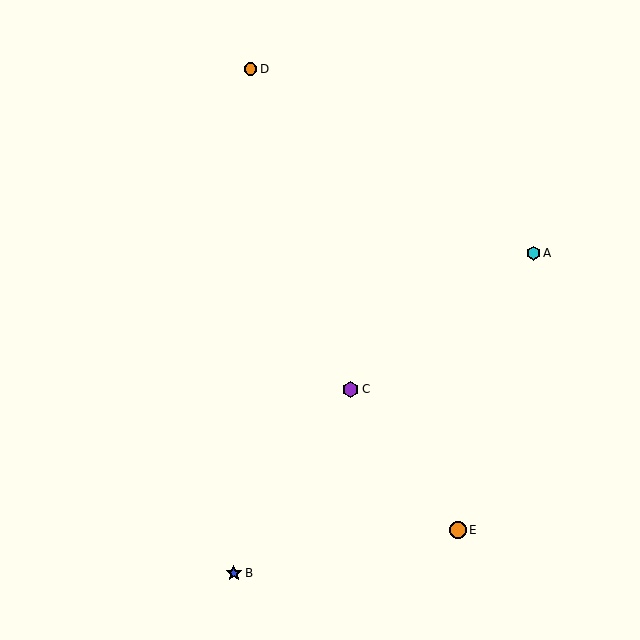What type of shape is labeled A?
Shape A is a cyan hexagon.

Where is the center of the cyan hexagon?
The center of the cyan hexagon is at (533, 253).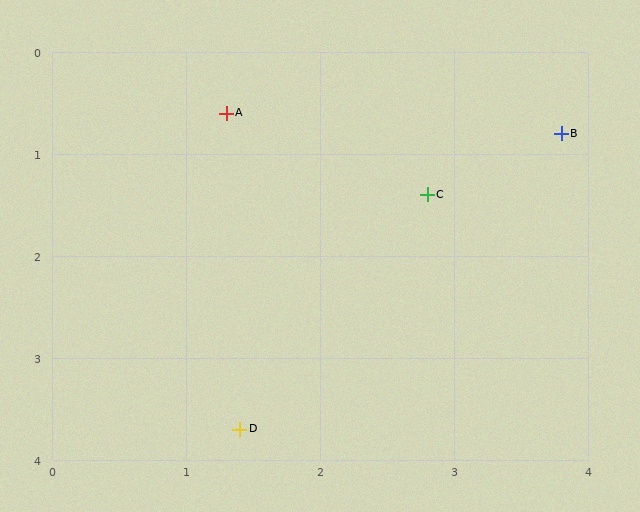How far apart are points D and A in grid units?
Points D and A are about 3.1 grid units apart.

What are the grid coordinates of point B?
Point B is at approximately (3.8, 0.8).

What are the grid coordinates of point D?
Point D is at approximately (1.4, 3.7).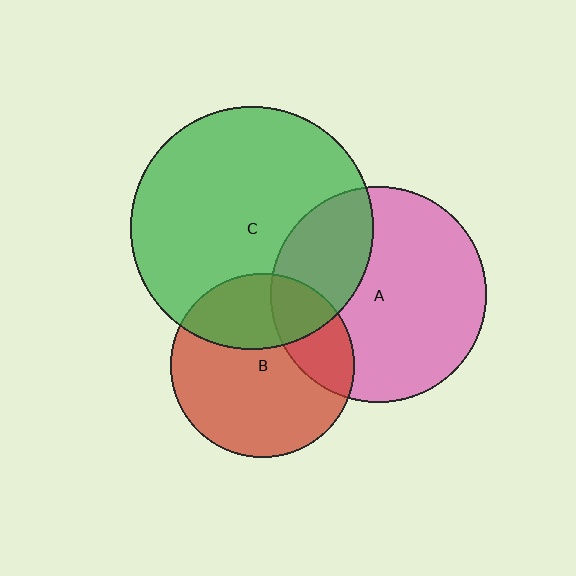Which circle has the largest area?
Circle C (green).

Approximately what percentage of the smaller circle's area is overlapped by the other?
Approximately 30%.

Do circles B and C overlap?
Yes.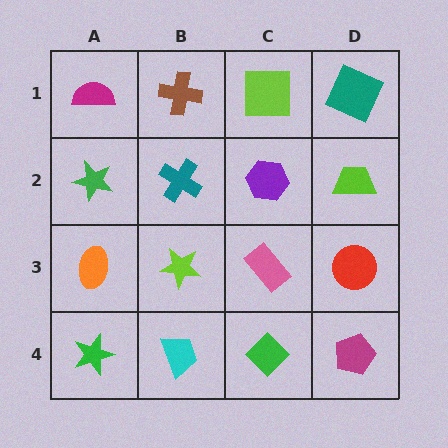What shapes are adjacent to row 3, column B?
A teal cross (row 2, column B), a cyan trapezoid (row 4, column B), an orange ellipse (row 3, column A), a pink rectangle (row 3, column C).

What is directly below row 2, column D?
A red circle.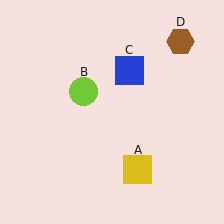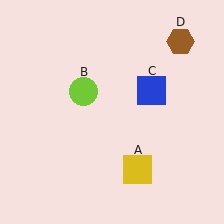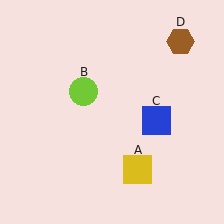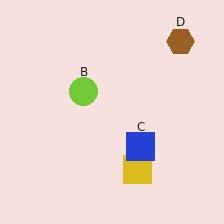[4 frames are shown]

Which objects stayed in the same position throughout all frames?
Yellow square (object A) and lime circle (object B) and brown hexagon (object D) remained stationary.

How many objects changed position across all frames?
1 object changed position: blue square (object C).